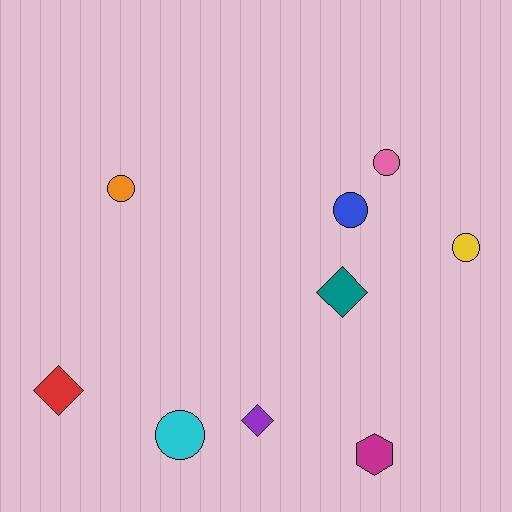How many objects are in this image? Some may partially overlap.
There are 9 objects.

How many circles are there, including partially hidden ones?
There are 5 circles.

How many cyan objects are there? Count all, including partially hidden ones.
There is 1 cyan object.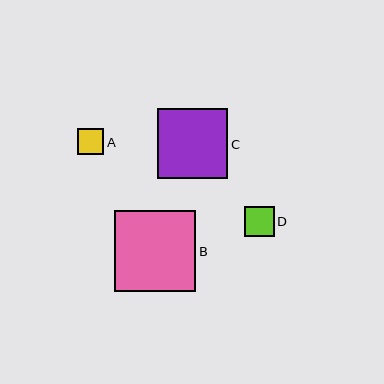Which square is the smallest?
Square A is the smallest with a size of approximately 26 pixels.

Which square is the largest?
Square B is the largest with a size of approximately 81 pixels.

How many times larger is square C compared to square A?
Square C is approximately 2.7 times the size of square A.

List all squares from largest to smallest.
From largest to smallest: B, C, D, A.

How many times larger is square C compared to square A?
Square C is approximately 2.7 times the size of square A.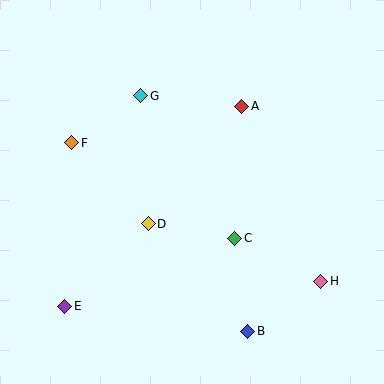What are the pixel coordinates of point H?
Point H is at (321, 281).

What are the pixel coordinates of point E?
Point E is at (65, 306).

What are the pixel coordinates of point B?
Point B is at (248, 331).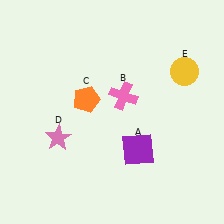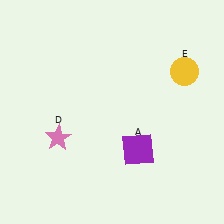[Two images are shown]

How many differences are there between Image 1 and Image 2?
There are 2 differences between the two images.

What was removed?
The orange pentagon (C), the pink cross (B) were removed in Image 2.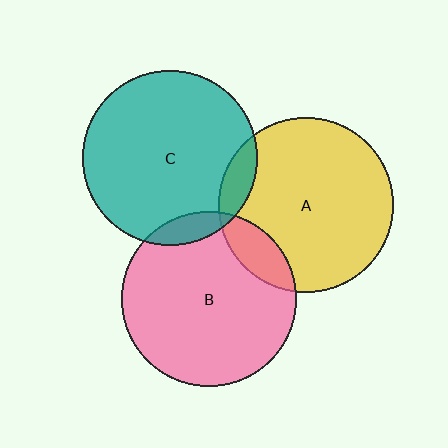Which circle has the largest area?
Circle B (pink).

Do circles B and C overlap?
Yes.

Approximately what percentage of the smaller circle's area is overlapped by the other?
Approximately 10%.